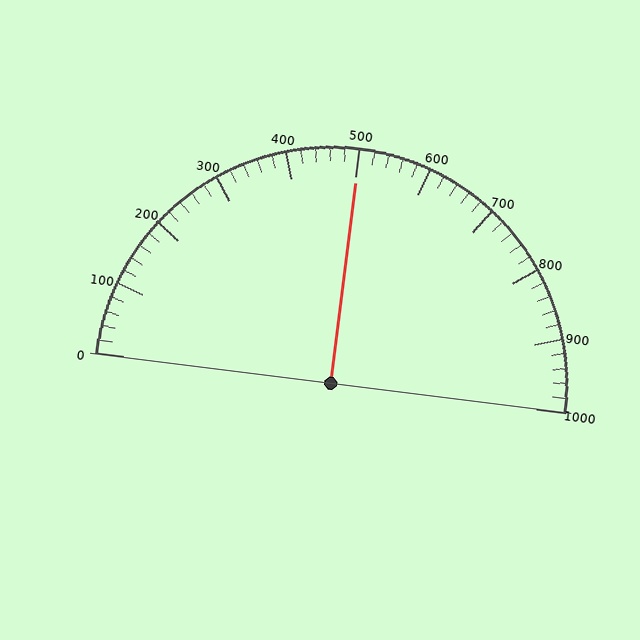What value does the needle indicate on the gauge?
The needle indicates approximately 500.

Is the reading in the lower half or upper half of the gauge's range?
The reading is in the upper half of the range (0 to 1000).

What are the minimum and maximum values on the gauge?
The gauge ranges from 0 to 1000.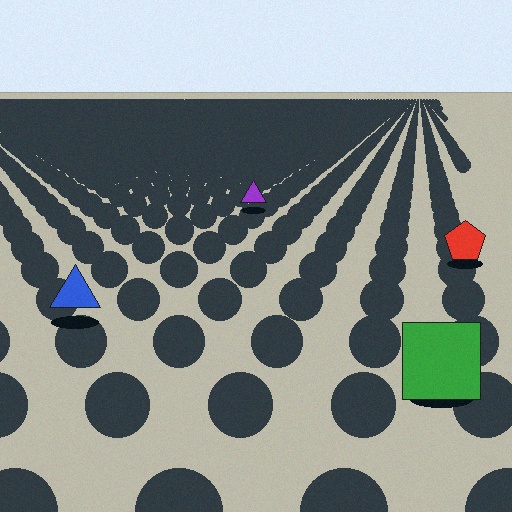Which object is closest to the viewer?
The green square is closest. The texture marks near it are larger and more spread out.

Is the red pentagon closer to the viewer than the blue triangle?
No. The blue triangle is closer — you can tell from the texture gradient: the ground texture is coarser near it.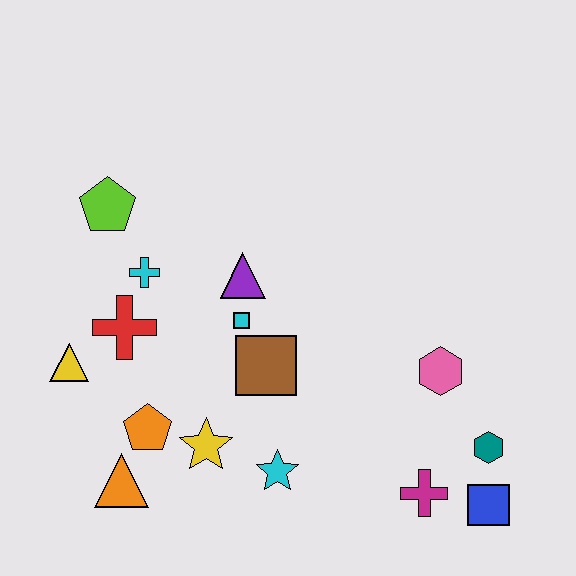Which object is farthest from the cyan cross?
The blue square is farthest from the cyan cross.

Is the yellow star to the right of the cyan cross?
Yes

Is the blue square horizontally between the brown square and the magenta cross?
No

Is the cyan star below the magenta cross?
No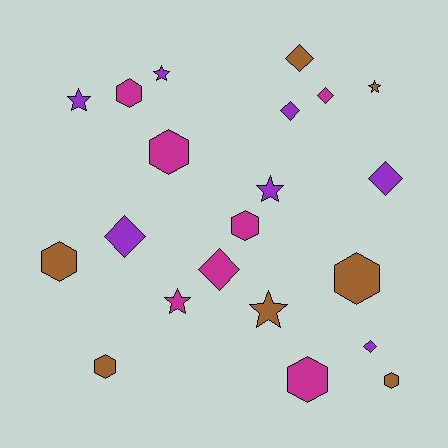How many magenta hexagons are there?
There are 4 magenta hexagons.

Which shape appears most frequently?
Hexagon, with 8 objects.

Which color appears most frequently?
Brown, with 7 objects.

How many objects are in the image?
There are 21 objects.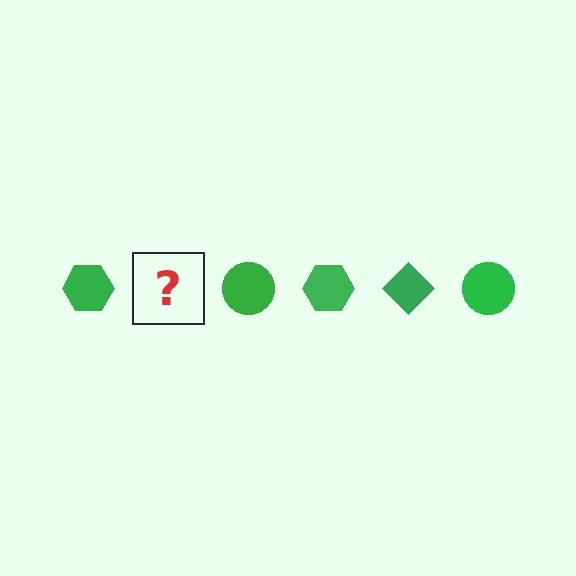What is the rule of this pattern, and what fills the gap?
The rule is that the pattern cycles through hexagon, diamond, circle shapes in green. The gap should be filled with a green diamond.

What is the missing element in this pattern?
The missing element is a green diamond.